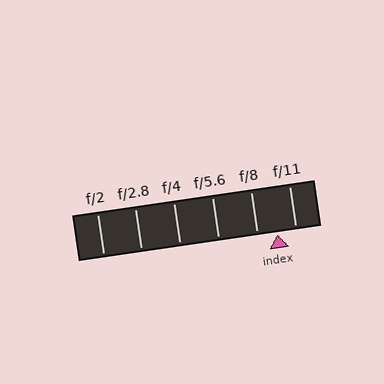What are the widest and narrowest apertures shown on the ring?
The widest aperture shown is f/2 and the narrowest is f/11.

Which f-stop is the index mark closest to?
The index mark is closest to f/11.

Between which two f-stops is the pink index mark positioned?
The index mark is between f/8 and f/11.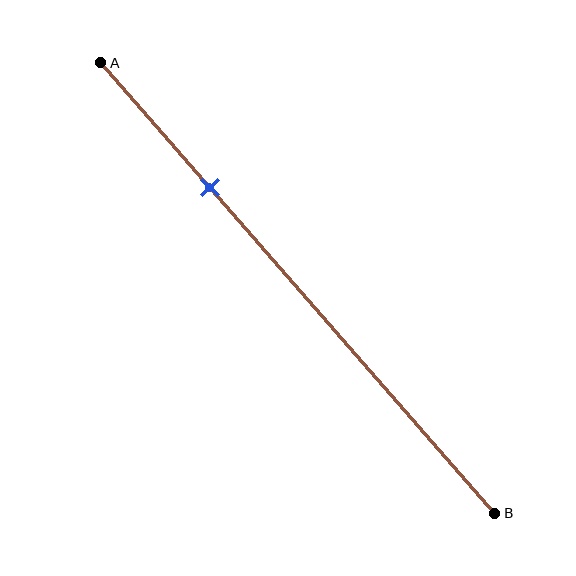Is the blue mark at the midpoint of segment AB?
No, the mark is at about 30% from A, not at the 50% midpoint.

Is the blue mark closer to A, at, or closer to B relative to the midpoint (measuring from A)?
The blue mark is closer to point A than the midpoint of segment AB.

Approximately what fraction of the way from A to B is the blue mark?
The blue mark is approximately 30% of the way from A to B.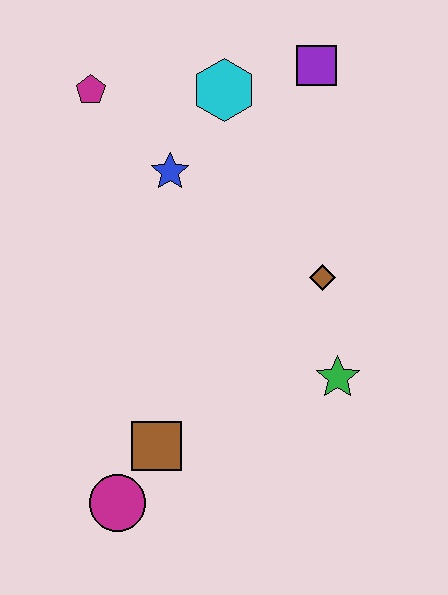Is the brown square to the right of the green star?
No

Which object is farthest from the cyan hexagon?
The magenta circle is farthest from the cyan hexagon.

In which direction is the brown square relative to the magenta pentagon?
The brown square is below the magenta pentagon.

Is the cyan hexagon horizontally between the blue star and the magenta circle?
No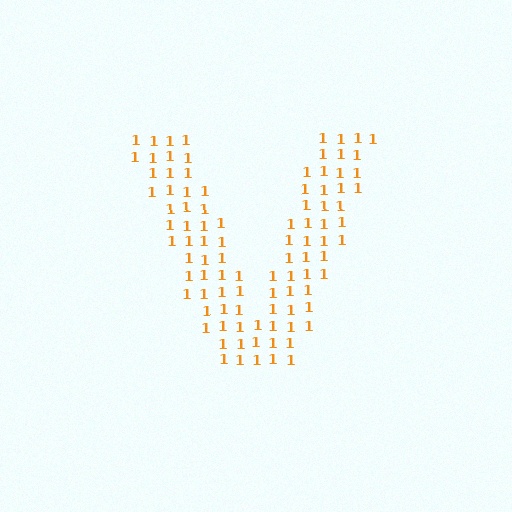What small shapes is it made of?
It is made of small digit 1's.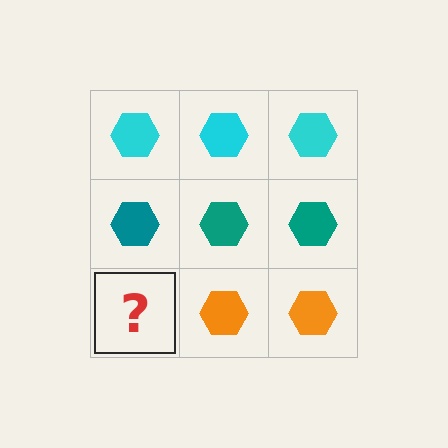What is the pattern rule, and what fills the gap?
The rule is that each row has a consistent color. The gap should be filled with an orange hexagon.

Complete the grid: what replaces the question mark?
The question mark should be replaced with an orange hexagon.